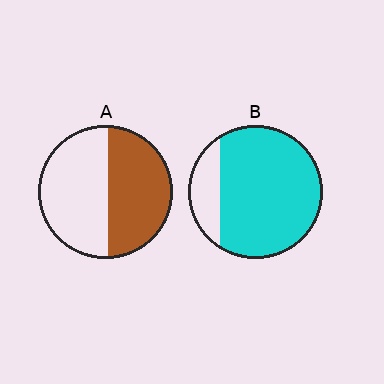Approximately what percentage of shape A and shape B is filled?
A is approximately 50% and B is approximately 80%.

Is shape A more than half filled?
Roughly half.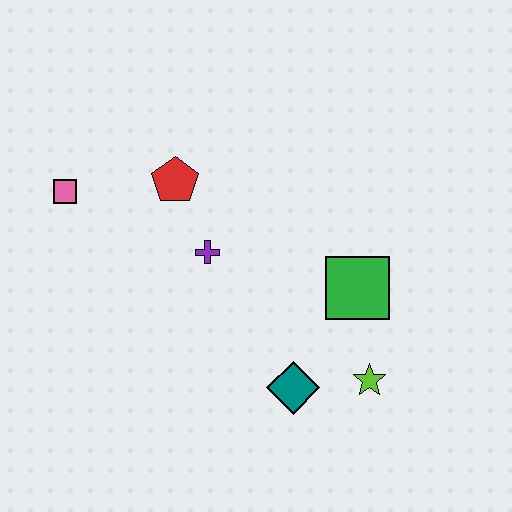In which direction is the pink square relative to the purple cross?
The pink square is to the left of the purple cross.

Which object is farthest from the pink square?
The lime star is farthest from the pink square.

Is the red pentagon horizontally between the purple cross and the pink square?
Yes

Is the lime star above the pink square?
No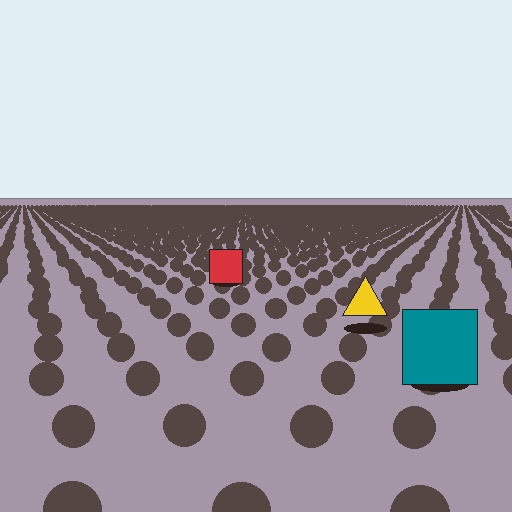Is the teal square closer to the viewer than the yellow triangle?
Yes. The teal square is closer — you can tell from the texture gradient: the ground texture is coarser near it.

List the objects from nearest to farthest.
From nearest to farthest: the teal square, the yellow triangle, the red square.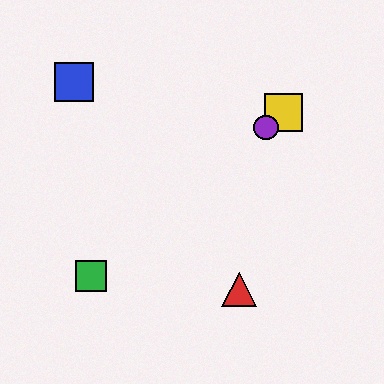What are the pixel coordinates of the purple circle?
The purple circle is at (266, 127).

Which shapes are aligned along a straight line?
The green square, the yellow square, the purple circle are aligned along a straight line.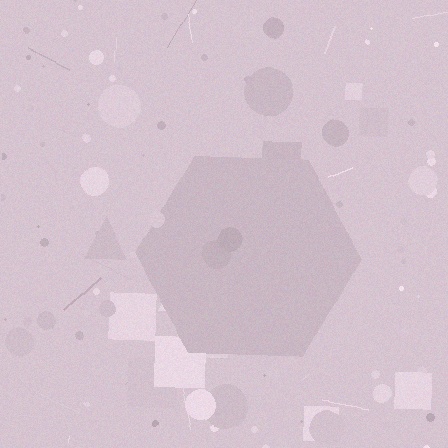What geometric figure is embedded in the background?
A hexagon is embedded in the background.